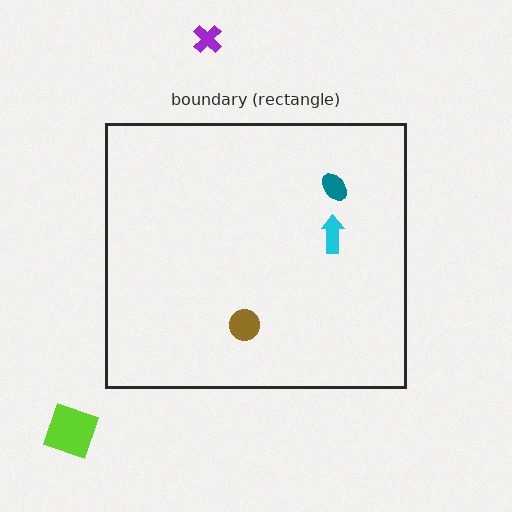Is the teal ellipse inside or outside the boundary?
Inside.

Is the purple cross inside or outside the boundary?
Outside.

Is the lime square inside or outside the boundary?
Outside.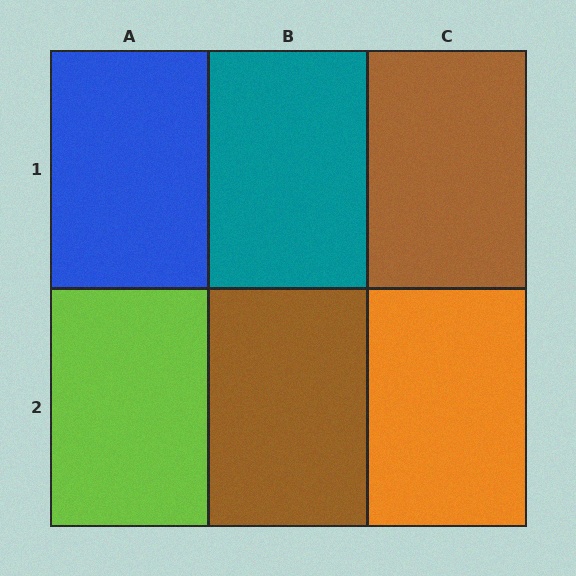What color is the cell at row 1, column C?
Brown.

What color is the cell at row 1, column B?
Teal.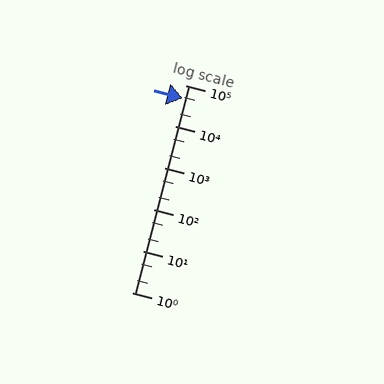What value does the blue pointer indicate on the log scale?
The pointer indicates approximately 48000.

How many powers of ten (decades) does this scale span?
The scale spans 5 decades, from 1 to 100000.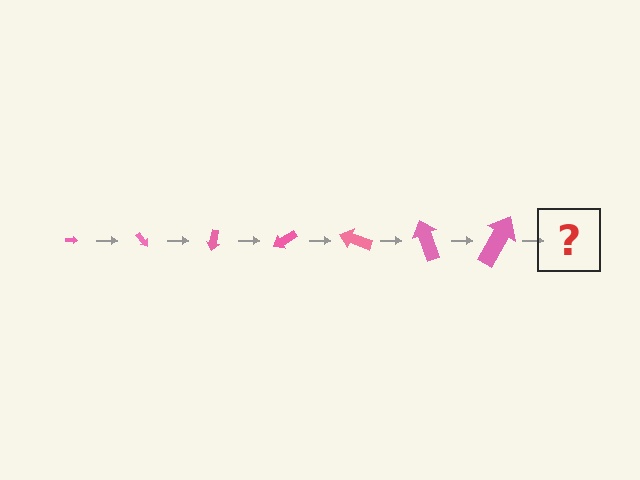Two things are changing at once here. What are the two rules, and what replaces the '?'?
The two rules are that the arrow grows larger each step and it rotates 50 degrees each step. The '?' should be an arrow, larger than the previous one and rotated 350 degrees from the start.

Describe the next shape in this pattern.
It should be an arrow, larger than the previous one and rotated 350 degrees from the start.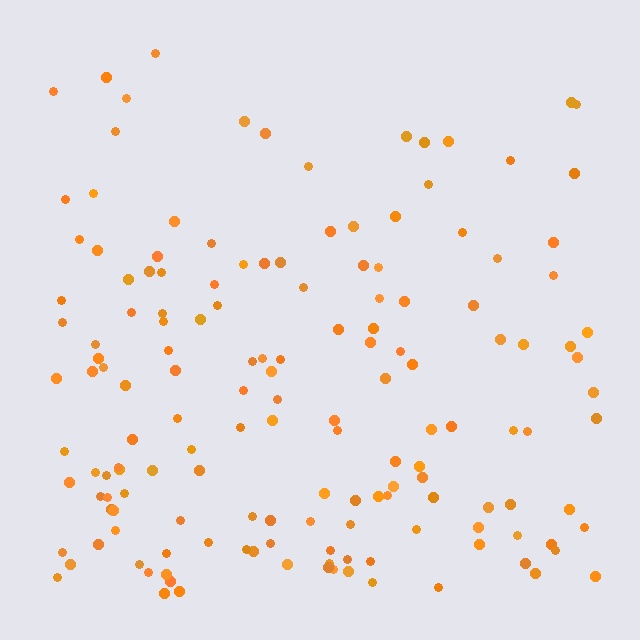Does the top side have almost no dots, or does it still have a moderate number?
Still a moderate number, just noticeably fewer than the bottom.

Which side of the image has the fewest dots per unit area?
The top.